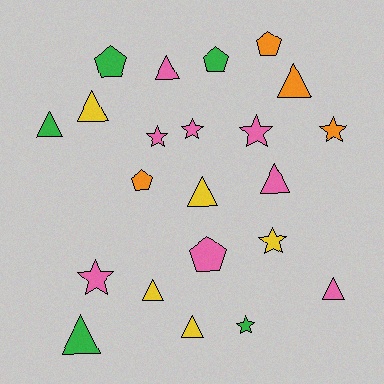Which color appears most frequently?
Pink, with 8 objects.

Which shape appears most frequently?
Triangle, with 10 objects.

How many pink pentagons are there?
There is 1 pink pentagon.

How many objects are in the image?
There are 22 objects.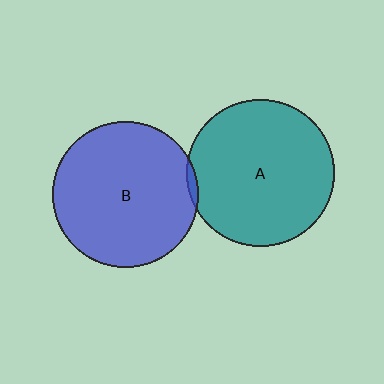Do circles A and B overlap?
Yes.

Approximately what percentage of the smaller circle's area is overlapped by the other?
Approximately 5%.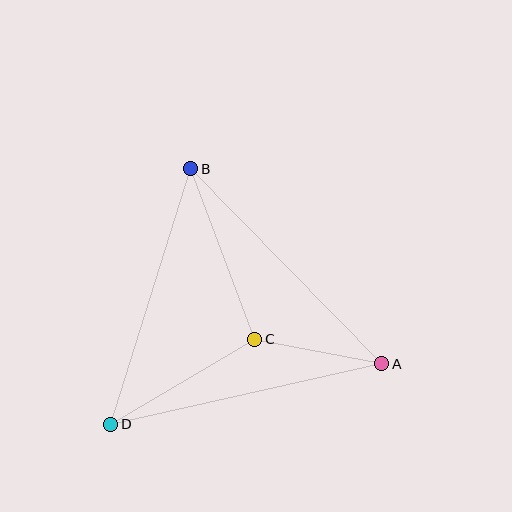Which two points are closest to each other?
Points A and C are closest to each other.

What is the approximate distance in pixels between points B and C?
The distance between B and C is approximately 182 pixels.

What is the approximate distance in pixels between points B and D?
The distance between B and D is approximately 267 pixels.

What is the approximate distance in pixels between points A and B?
The distance between A and B is approximately 272 pixels.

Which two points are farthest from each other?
Points A and D are farthest from each other.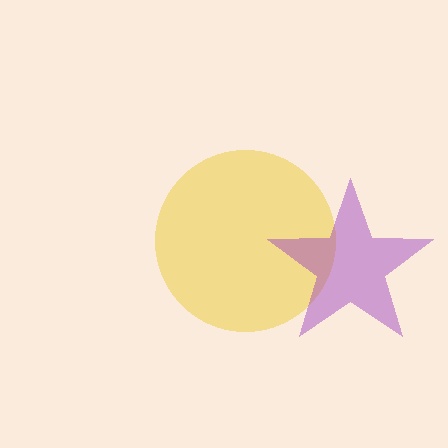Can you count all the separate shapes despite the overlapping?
Yes, there are 2 separate shapes.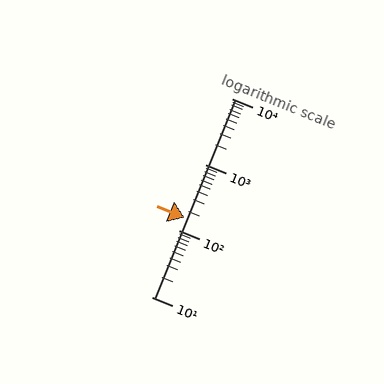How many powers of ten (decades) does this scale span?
The scale spans 3 decades, from 10 to 10000.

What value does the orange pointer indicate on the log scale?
The pointer indicates approximately 160.